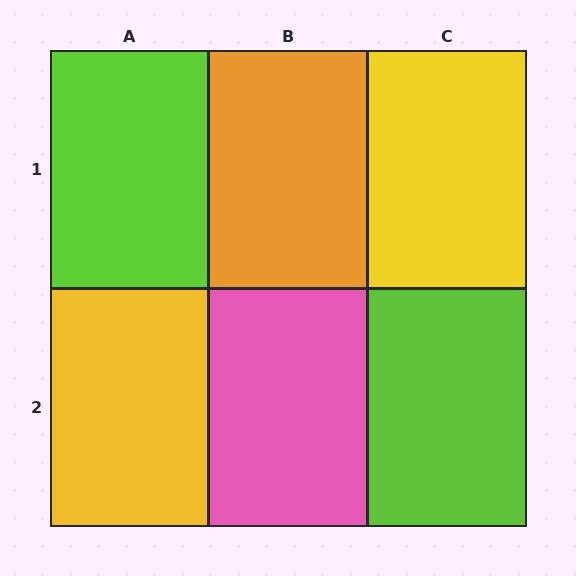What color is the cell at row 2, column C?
Lime.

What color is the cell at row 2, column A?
Yellow.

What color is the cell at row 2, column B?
Pink.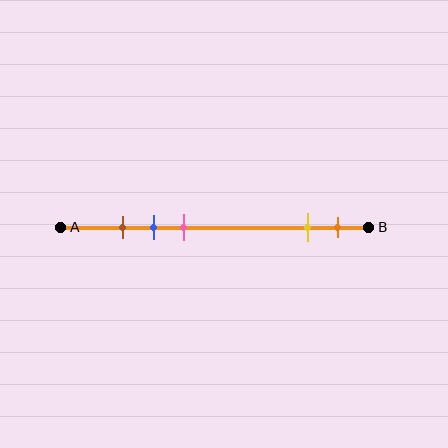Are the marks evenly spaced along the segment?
No, the marks are not evenly spaced.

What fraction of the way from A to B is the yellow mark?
The yellow mark is approximately 80% (0.8) of the way from A to B.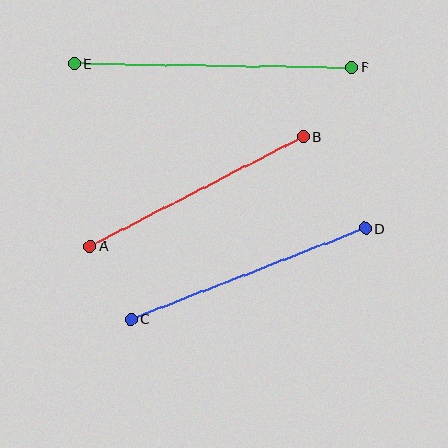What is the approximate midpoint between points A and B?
The midpoint is at approximately (197, 191) pixels.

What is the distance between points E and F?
The distance is approximately 277 pixels.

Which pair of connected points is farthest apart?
Points E and F are farthest apart.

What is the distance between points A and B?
The distance is approximately 240 pixels.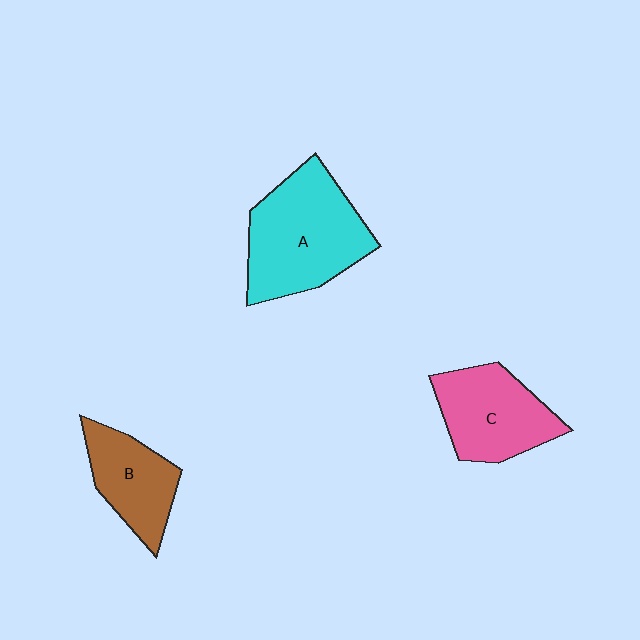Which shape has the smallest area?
Shape B (brown).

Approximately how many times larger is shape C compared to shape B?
Approximately 1.2 times.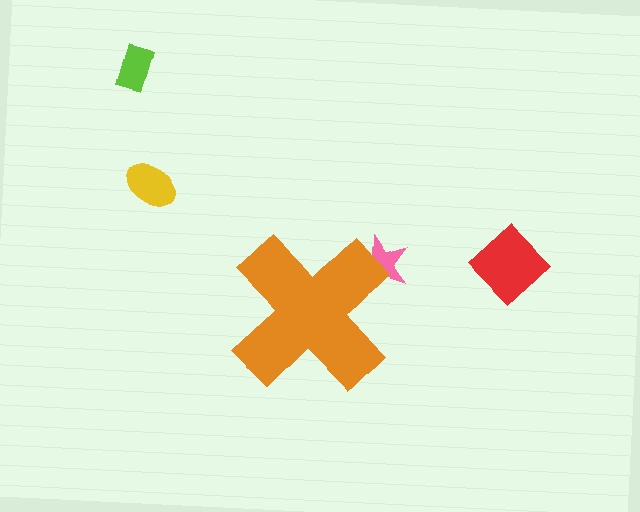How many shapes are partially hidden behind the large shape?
1 shape is partially hidden.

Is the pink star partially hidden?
Yes, the pink star is partially hidden behind the orange cross.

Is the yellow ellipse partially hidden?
No, the yellow ellipse is fully visible.